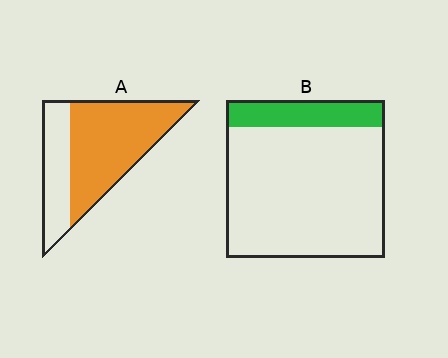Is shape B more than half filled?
No.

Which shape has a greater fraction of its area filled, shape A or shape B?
Shape A.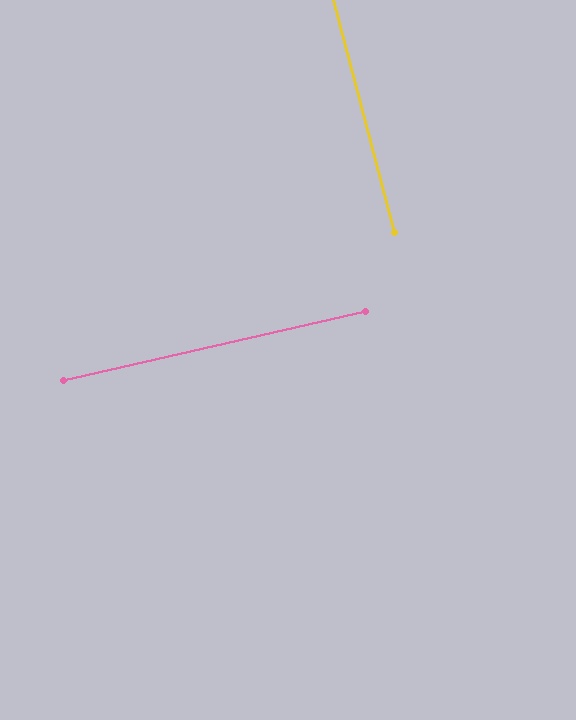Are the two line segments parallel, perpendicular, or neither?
Perpendicular — they meet at approximately 88°.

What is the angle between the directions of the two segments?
Approximately 88 degrees.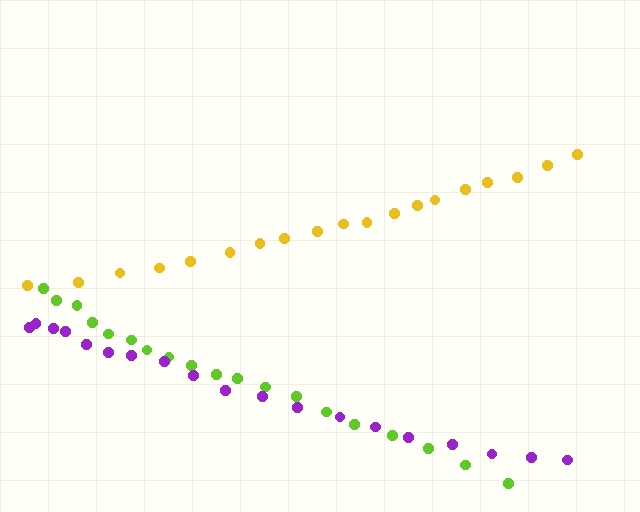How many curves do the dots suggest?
There are 3 distinct paths.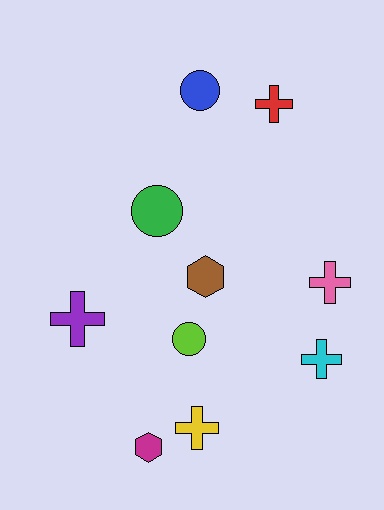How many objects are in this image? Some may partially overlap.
There are 10 objects.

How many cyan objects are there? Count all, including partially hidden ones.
There is 1 cyan object.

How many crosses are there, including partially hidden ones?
There are 5 crosses.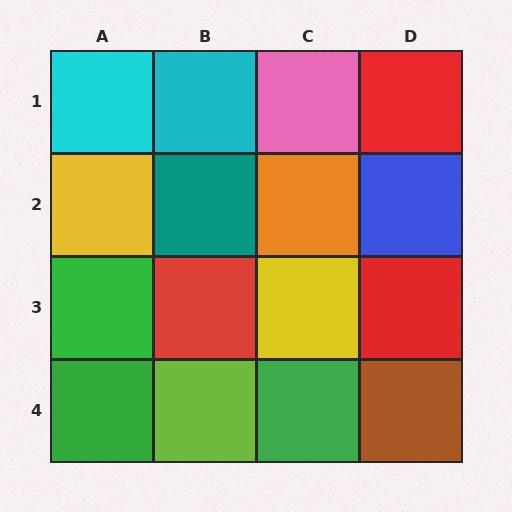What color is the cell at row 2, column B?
Teal.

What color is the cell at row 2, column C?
Orange.